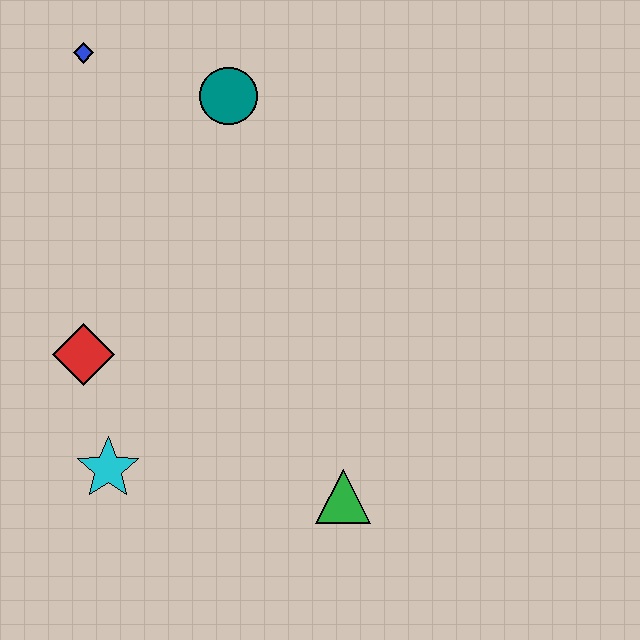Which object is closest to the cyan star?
The red diamond is closest to the cyan star.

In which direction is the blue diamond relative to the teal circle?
The blue diamond is to the left of the teal circle.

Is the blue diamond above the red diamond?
Yes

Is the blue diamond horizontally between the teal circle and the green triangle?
No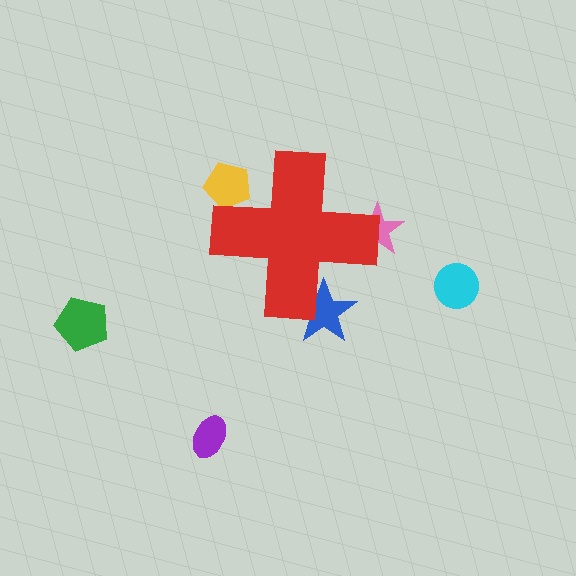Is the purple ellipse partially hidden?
No, the purple ellipse is fully visible.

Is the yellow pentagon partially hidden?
Yes, the yellow pentagon is partially hidden behind the red cross.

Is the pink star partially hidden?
Yes, the pink star is partially hidden behind the red cross.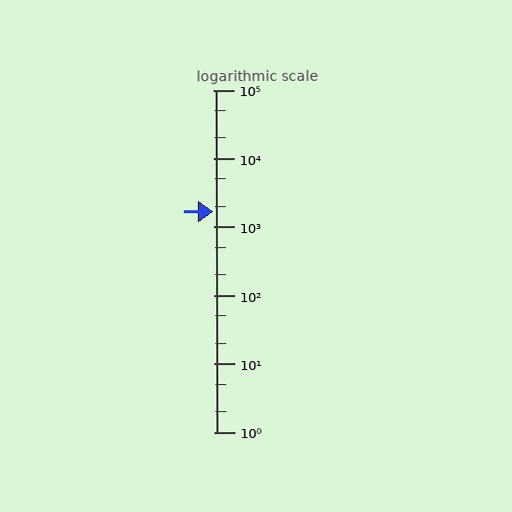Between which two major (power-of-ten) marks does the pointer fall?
The pointer is between 1000 and 10000.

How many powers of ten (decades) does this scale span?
The scale spans 5 decades, from 1 to 100000.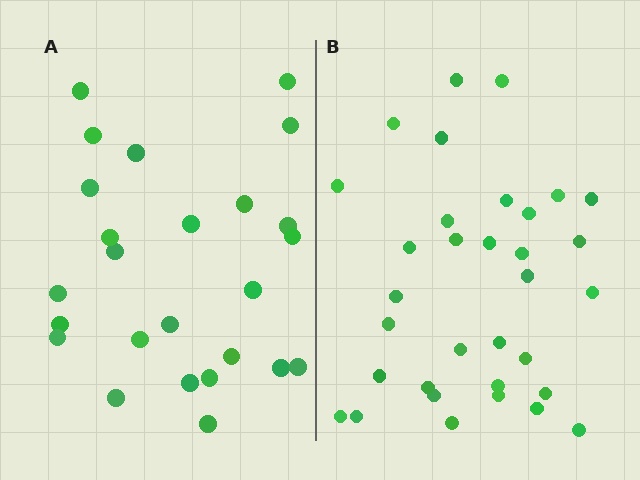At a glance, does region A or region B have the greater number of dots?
Region B (the right region) has more dots.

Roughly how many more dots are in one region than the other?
Region B has roughly 8 or so more dots than region A.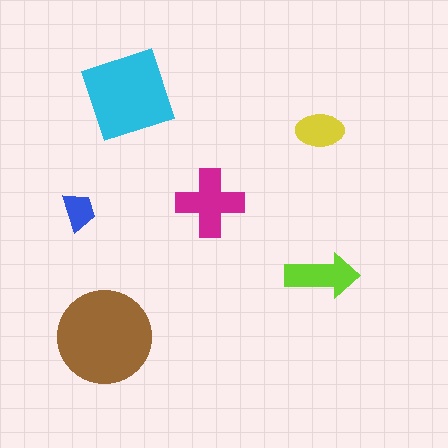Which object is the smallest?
The blue trapezoid.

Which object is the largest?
The brown circle.